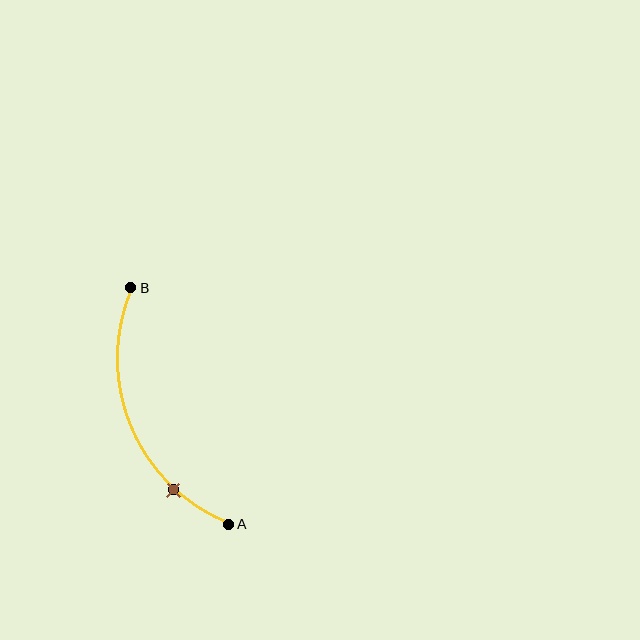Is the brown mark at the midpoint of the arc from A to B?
No. The brown mark lies on the arc but is closer to endpoint A. The arc midpoint would be at the point on the curve equidistant along the arc from both A and B.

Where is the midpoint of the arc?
The arc midpoint is the point on the curve farthest from the straight line joining A and B. It sits to the left of that line.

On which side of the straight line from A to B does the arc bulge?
The arc bulges to the left of the straight line connecting A and B.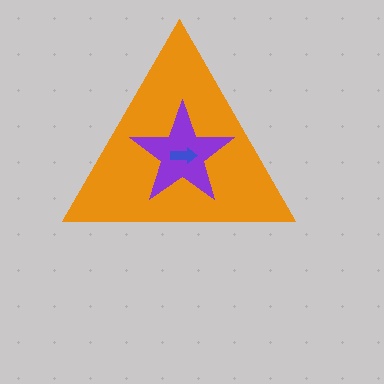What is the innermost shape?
The blue arrow.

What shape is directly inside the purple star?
The blue arrow.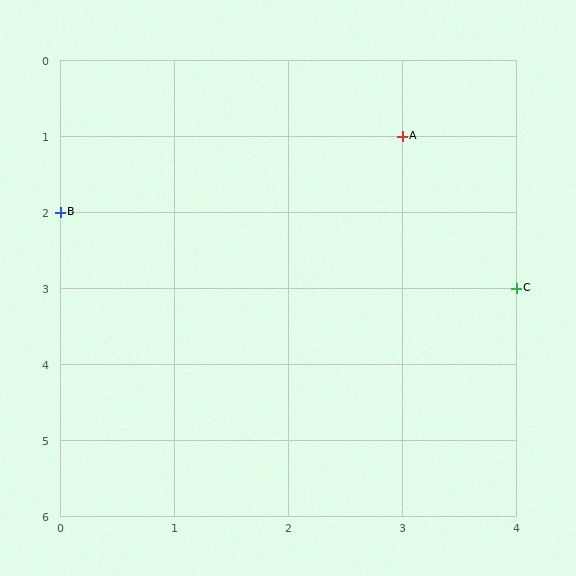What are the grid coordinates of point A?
Point A is at grid coordinates (3, 1).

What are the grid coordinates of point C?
Point C is at grid coordinates (4, 3).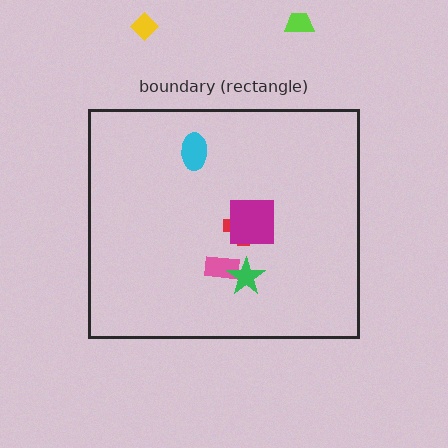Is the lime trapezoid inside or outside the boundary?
Outside.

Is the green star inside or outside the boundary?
Inside.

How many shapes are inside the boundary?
5 inside, 2 outside.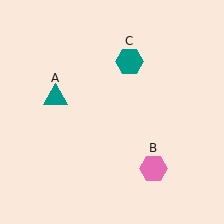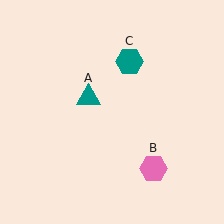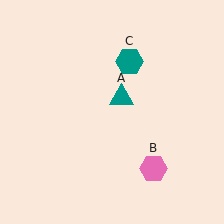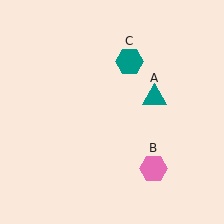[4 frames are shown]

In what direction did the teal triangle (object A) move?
The teal triangle (object A) moved right.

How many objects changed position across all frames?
1 object changed position: teal triangle (object A).